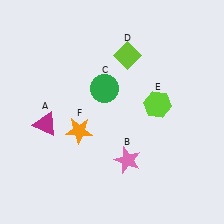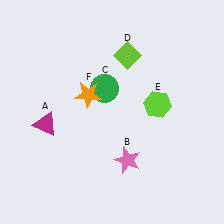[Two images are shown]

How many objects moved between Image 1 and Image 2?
1 object moved between the two images.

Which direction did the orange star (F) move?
The orange star (F) moved up.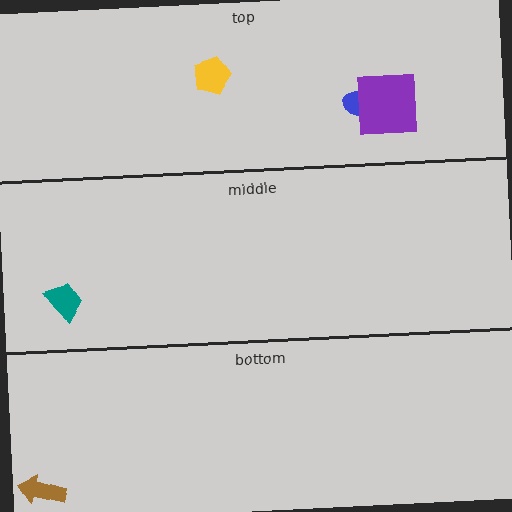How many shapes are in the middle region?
1.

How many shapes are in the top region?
3.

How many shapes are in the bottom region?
1.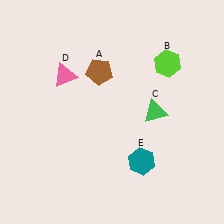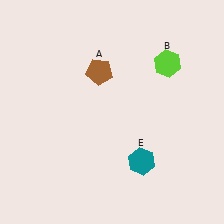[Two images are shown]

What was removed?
The pink triangle (D), the green triangle (C) were removed in Image 2.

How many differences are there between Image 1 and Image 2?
There are 2 differences between the two images.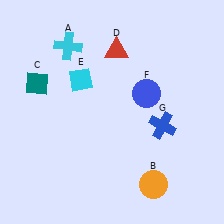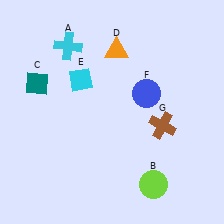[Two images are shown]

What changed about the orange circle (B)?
In Image 1, B is orange. In Image 2, it changed to lime.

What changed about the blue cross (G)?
In Image 1, G is blue. In Image 2, it changed to brown.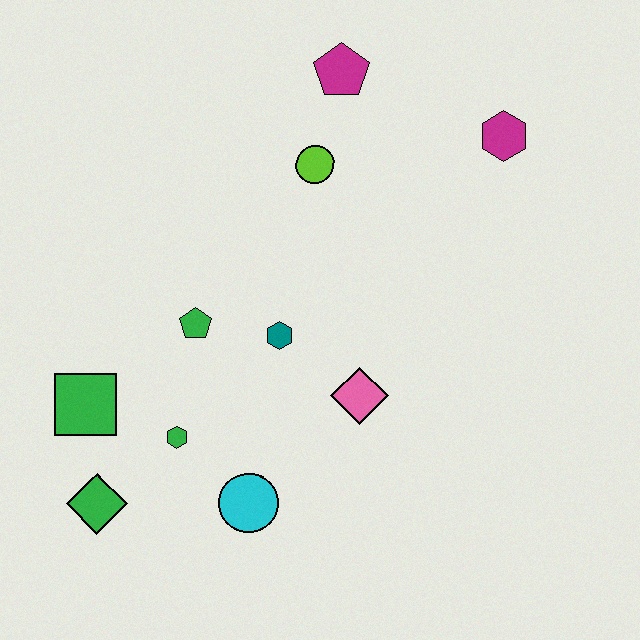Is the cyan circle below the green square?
Yes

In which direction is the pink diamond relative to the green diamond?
The pink diamond is to the right of the green diamond.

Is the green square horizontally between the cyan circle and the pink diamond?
No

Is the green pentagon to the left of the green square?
No